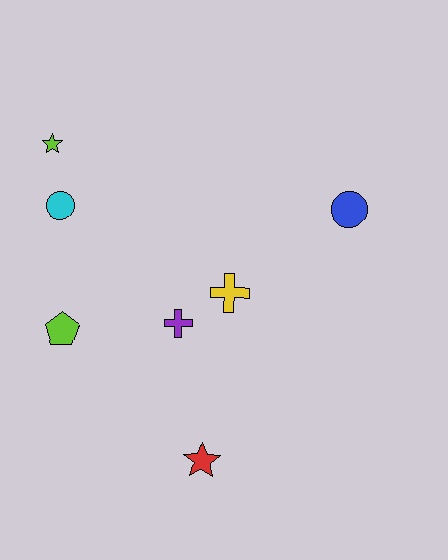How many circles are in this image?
There are 2 circles.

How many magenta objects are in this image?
There are no magenta objects.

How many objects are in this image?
There are 7 objects.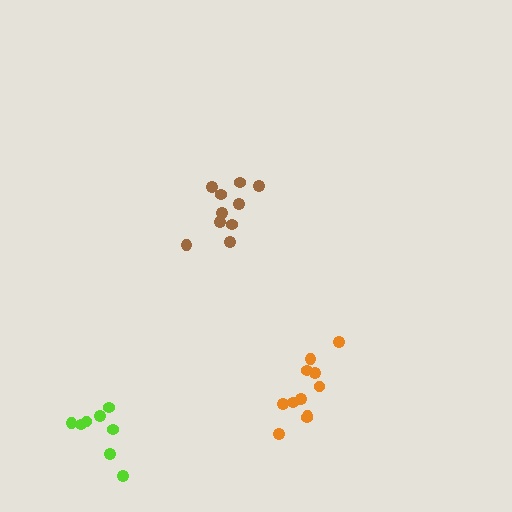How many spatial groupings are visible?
There are 3 spatial groupings.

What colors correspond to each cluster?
The clusters are colored: orange, lime, brown.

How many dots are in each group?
Group 1: 11 dots, Group 2: 8 dots, Group 3: 10 dots (29 total).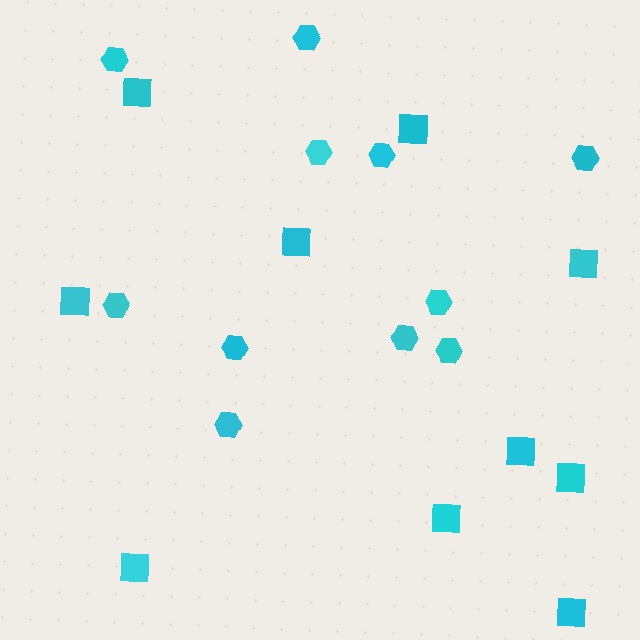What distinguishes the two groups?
There are 2 groups: one group of hexagons (11) and one group of squares (10).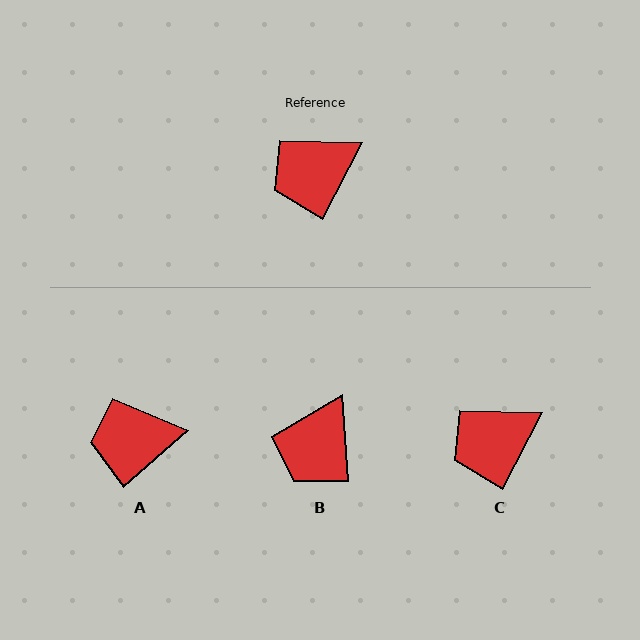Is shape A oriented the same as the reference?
No, it is off by about 21 degrees.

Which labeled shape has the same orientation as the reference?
C.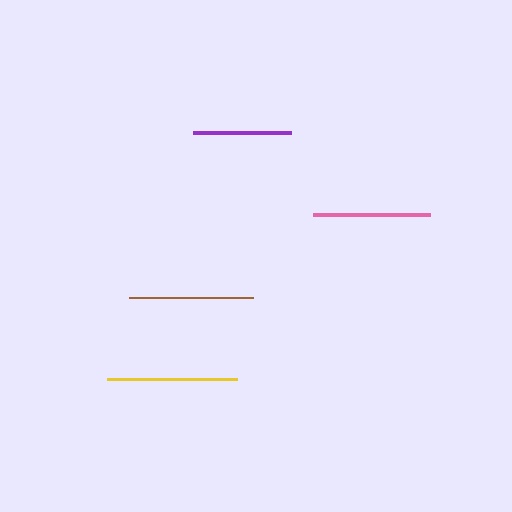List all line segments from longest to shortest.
From longest to shortest: yellow, brown, pink, purple.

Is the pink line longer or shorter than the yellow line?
The yellow line is longer than the pink line.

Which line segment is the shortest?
The purple line is the shortest at approximately 99 pixels.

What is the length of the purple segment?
The purple segment is approximately 99 pixels long.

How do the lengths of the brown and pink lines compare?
The brown and pink lines are approximately the same length.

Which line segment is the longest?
The yellow line is the longest at approximately 130 pixels.